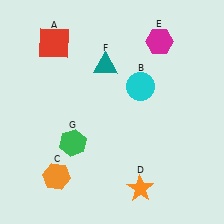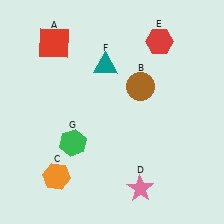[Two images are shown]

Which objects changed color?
B changed from cyan to brown. D changed from orange to pink. E changed from magenta to red.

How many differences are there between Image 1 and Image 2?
There are 3 differences between the two images.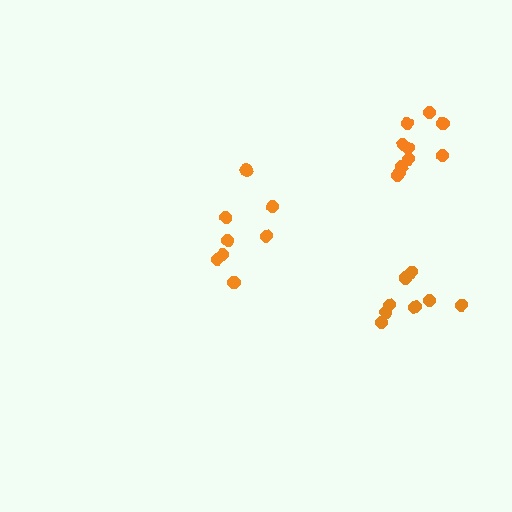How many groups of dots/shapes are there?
There are 3 groups.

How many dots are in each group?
Group 1: 10 dots, Group 2: 8 dots, Group 3: 8 dots (26 total).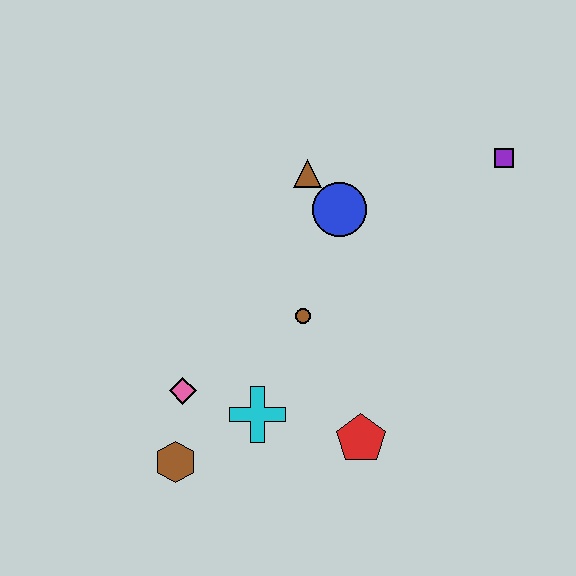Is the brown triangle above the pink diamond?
Yes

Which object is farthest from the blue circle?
The brown hexagon is farthest from the blue circle.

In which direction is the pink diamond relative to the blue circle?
The pink diamond is below the blue circle.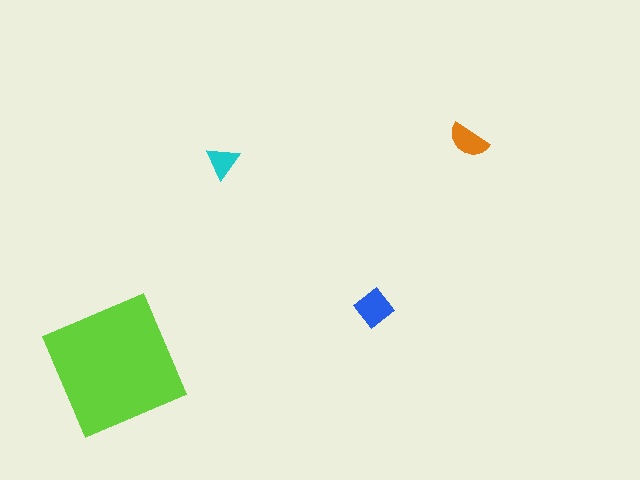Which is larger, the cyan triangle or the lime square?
The lime square.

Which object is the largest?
The lime square.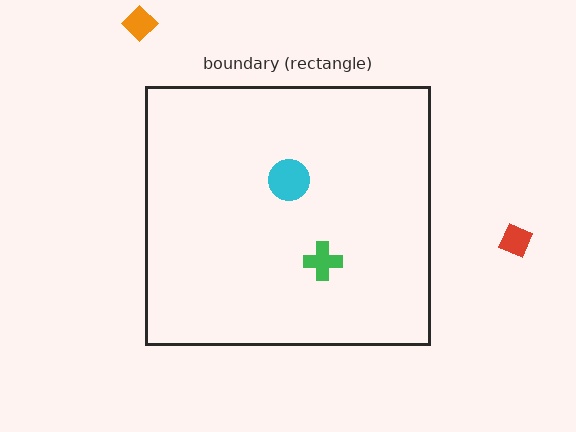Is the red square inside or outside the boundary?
Outside.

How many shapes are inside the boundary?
2 inside, 2 outside.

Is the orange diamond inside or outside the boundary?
Outside.